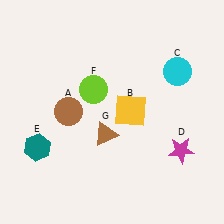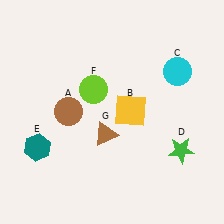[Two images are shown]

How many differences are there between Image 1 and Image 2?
There is 1 difference between the two images.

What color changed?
The star (D) changed from magenta in Image 1 to green in Image 2.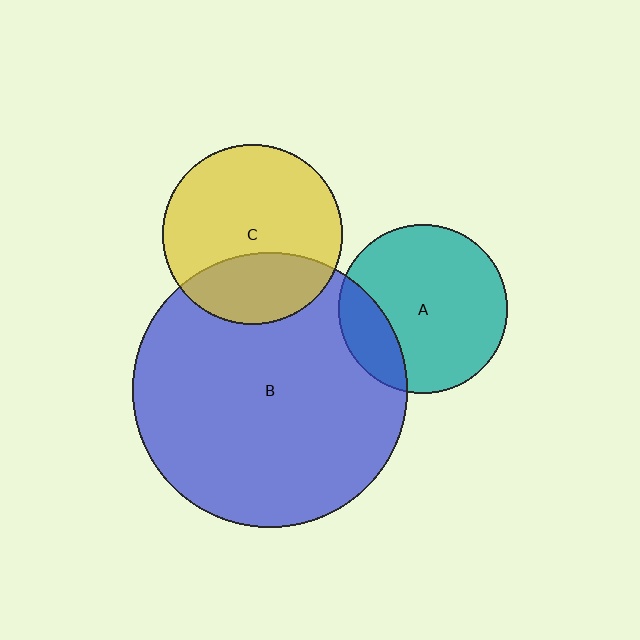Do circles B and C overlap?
Yes.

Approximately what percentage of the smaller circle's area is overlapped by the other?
Approximately 30%.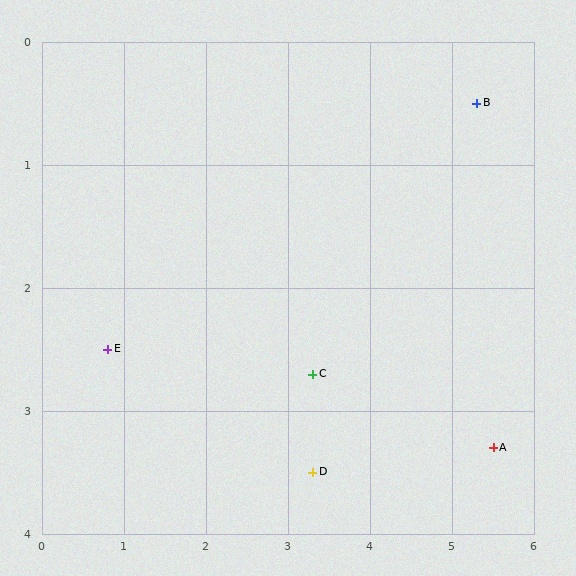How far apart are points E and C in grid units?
Points E and C are about 2.5 grid units apart.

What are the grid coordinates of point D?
Point D is at approximately (3.3, 3.5).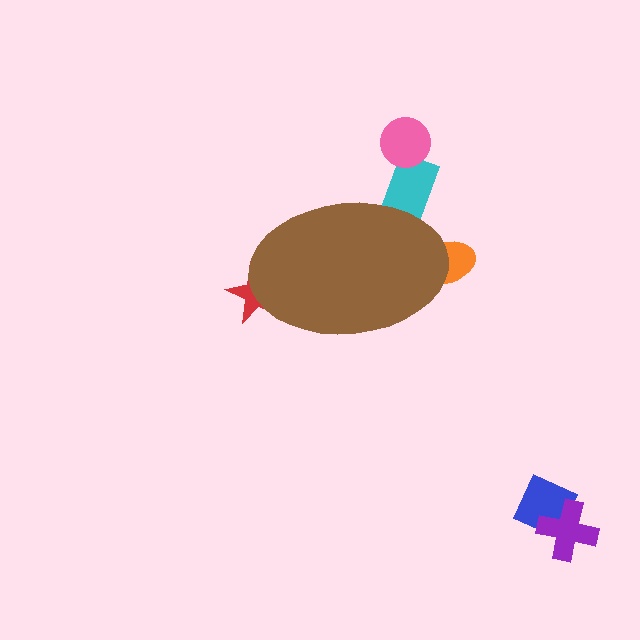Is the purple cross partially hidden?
No, the purple cross is fully visible.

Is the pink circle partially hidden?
No, the pink circle is fully visible.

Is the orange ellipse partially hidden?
Yes, the orange ellipse is partially hidden behind the brown ellipse.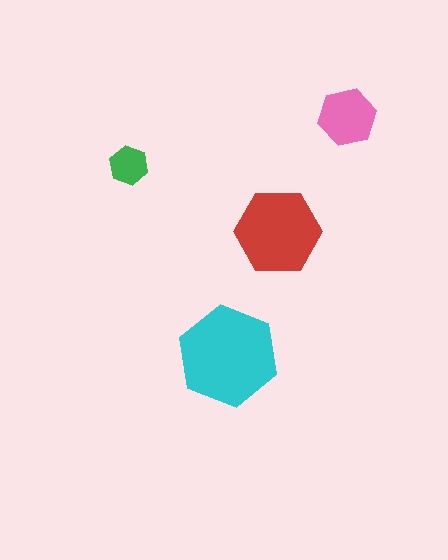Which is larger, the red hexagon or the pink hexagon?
The red one.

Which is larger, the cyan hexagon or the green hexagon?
The cyan one.